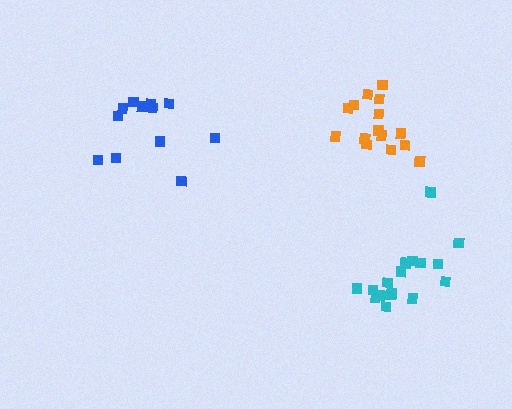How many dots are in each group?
Group 1: 12 dots, Group 2: 17 dots, Group 3: 15 dots (44 total).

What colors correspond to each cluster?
The clusters are colored: blue, cyan, orange.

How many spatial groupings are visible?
There are 3 spatial groupings.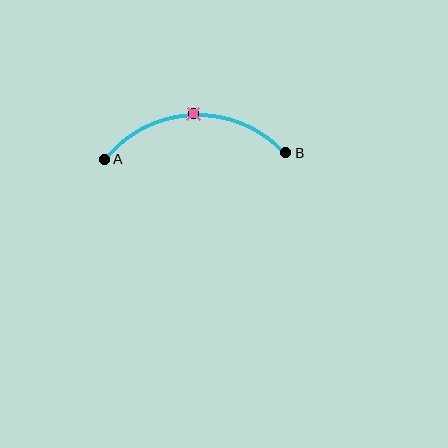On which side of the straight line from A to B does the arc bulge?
The arc bulges above the straight line connecting A and B.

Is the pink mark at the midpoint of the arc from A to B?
Yes. The pink mark lies on the arc at equal arc-length from both A and B — it is the arc midpoint.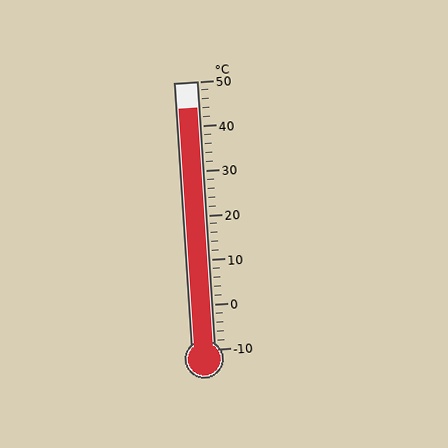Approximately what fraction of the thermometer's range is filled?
The thermometer is filled to approximately 90% of its range.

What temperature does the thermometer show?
The thermometer shows approximately 44°C.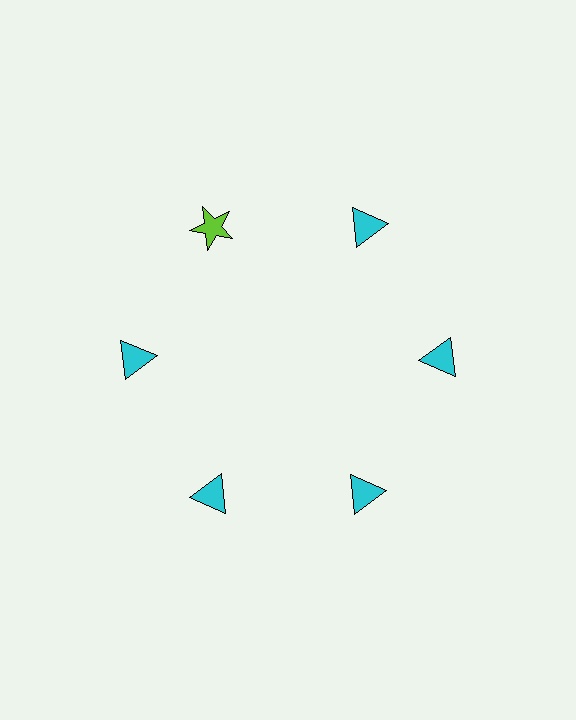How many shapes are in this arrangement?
There are 6 shapes arranged in a ring pattern.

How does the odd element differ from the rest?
It differs in both color (lime instead of cyan) and shape (star instead of triangle).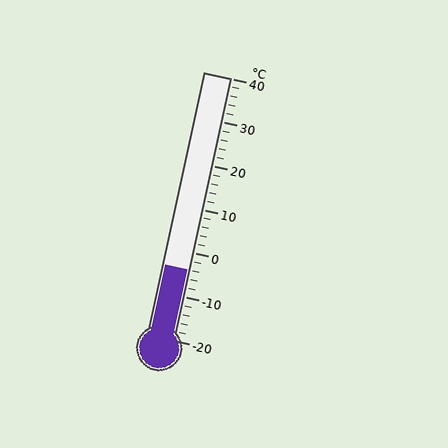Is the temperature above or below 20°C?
The temperature is below 20°C.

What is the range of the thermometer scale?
The thermometer scale ranges from -20°C to 40°C.